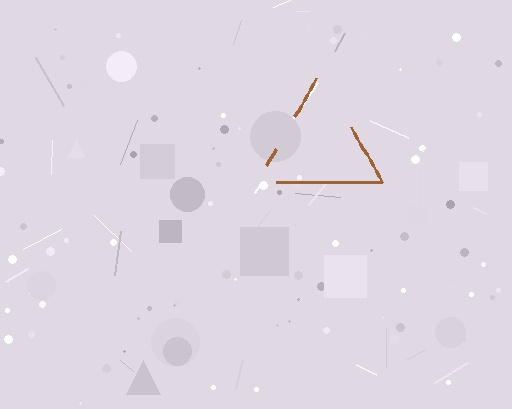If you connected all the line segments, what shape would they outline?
They would outline a triangle.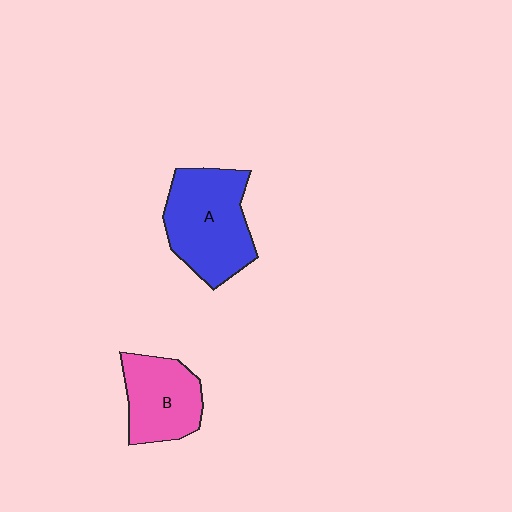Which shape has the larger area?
Shape A (blue).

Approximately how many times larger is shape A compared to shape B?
Approximately 1.4 times.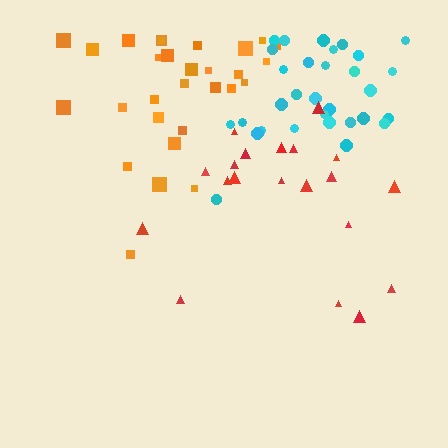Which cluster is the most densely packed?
Cyan.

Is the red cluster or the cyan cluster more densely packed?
Cyan.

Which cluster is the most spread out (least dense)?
Red.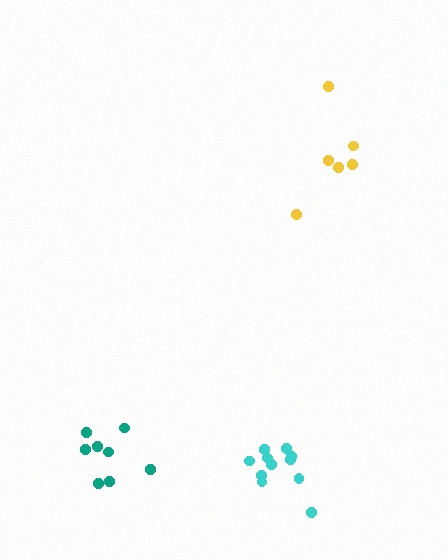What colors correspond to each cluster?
The clusters are colored: yellow, teal, cyan.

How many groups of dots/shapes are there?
There are 3 groups.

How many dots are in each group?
Group 1: 6 dots, Group 2: 8 dots, Group 3: 11 dots (25 total).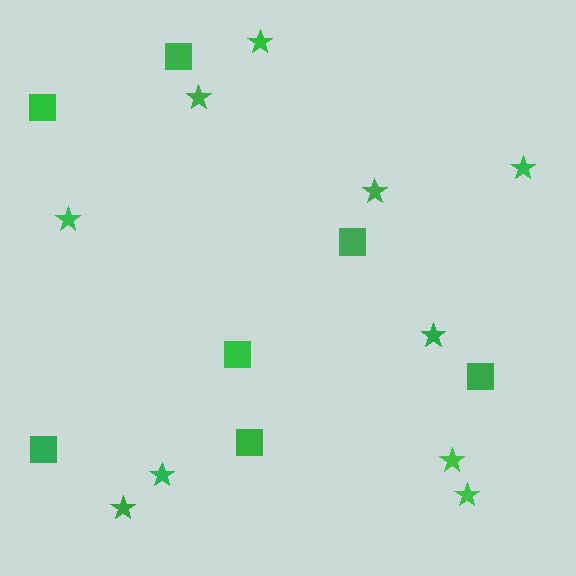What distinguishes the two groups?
There are 2 groups: one group of squares (7) and one group of stars (10).